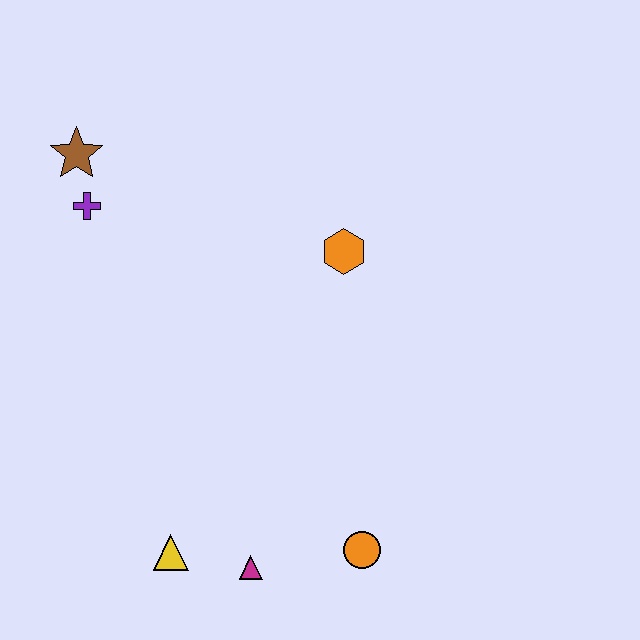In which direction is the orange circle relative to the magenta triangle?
The orange circle is to the right of the magenta triangle.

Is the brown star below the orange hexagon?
No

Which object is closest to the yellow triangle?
The magenta triangle is closest to the yellow triangle.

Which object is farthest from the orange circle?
The brown star is farthest from the orange circle.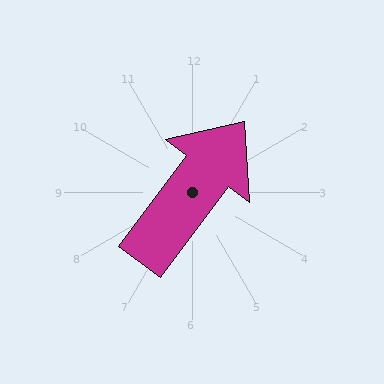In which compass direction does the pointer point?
Northeast.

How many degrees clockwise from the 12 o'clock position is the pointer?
Approximately 37 degrees.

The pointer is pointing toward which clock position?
Roughly 1 o'clock.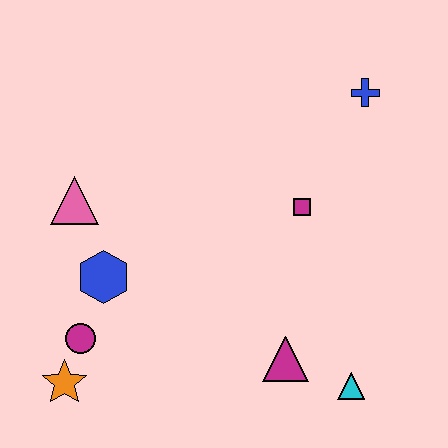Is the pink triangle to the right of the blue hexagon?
No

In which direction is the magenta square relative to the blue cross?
The magenta square is below the blue cross.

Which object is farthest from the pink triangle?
The cyan triangle is farthest from the pink triangle.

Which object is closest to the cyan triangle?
The magenta triangle is closest to the cyan triangle.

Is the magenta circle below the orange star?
No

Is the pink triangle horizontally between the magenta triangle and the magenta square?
No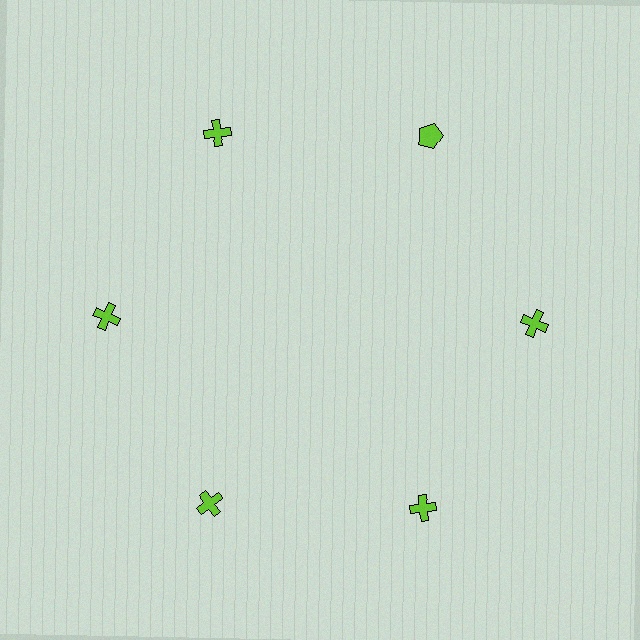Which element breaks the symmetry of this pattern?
The lime pentagon at roughly the 1 o'clock position breaks the symmetry. All other shapes are lime crosses.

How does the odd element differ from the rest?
It has a different shape: pentagon instead of cross.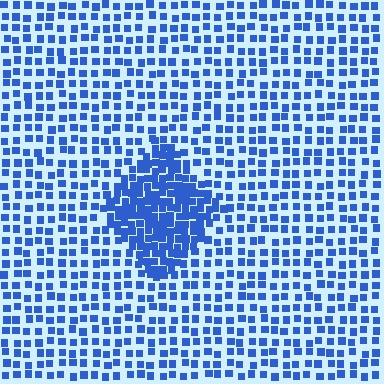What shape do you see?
I see a diamond.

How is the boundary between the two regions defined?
The boundary is defined by a change in element density (approximately 2.2x ratio). All elements are the same color, size, and shape.